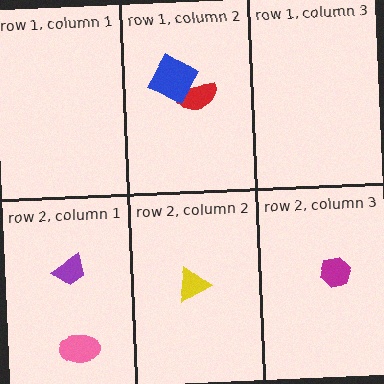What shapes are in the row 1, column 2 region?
The red semicircle, the blue square.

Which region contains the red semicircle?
The row 1, column 2 region.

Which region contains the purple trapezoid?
The row 2, column 1 region.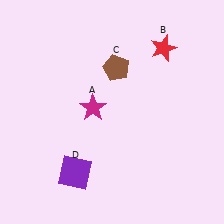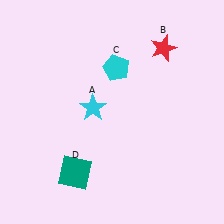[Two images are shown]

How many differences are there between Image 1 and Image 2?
There are 3 differences between the two images.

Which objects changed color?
A changed from magenta to cyan. C changed from brown to cyan. D changed from purple to teal.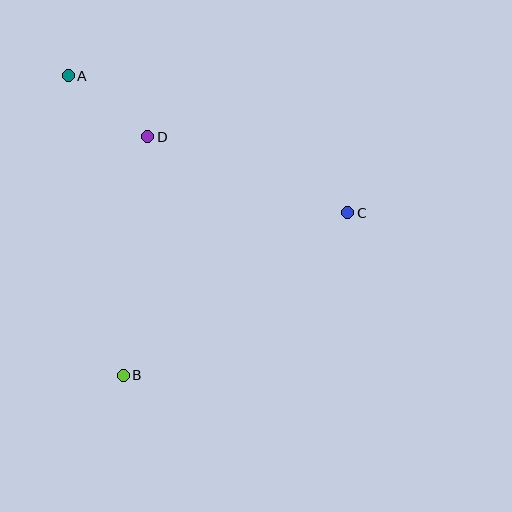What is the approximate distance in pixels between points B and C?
The distance between B and C is approximately 277 pixels.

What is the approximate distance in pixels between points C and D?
The distance between C and D is approximately 214 pixels.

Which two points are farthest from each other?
Points A and C are farthest from each other.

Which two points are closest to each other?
Points A and D are closest to each other.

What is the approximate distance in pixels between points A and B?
The distance between A and B is approximately 305 pixels.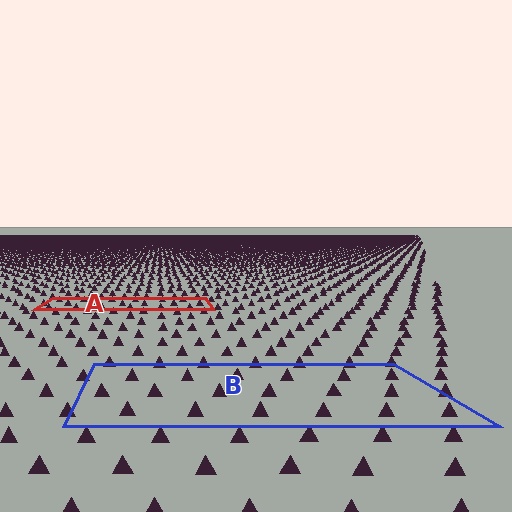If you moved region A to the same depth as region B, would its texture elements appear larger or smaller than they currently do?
They would appear larger. At a closer depth, the same texture elements are projected at a bigger on-screen size.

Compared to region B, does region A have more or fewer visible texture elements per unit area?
Region A has more texture elements per unit area — they are packed more densely because it is farther away.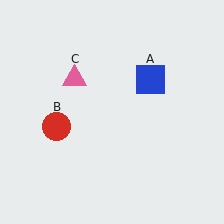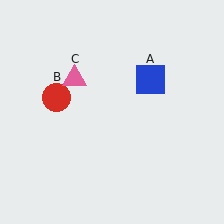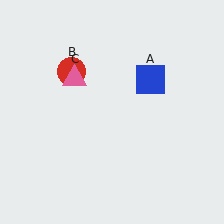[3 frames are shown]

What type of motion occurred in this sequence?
The red circle (object B) rotated clockwise around the center of the scene.